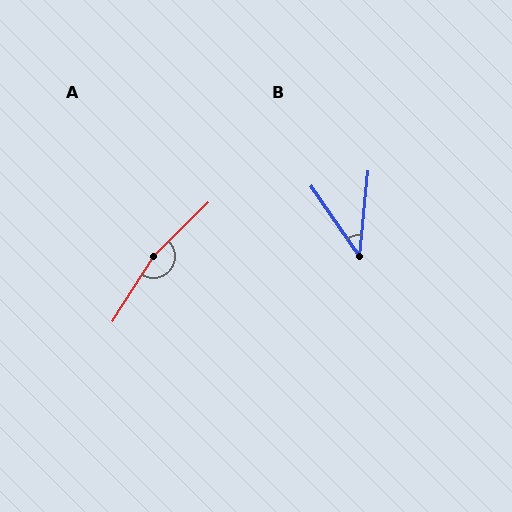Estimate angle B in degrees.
Approximately 41 degrees.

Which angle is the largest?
A, at approximately 167 degrees.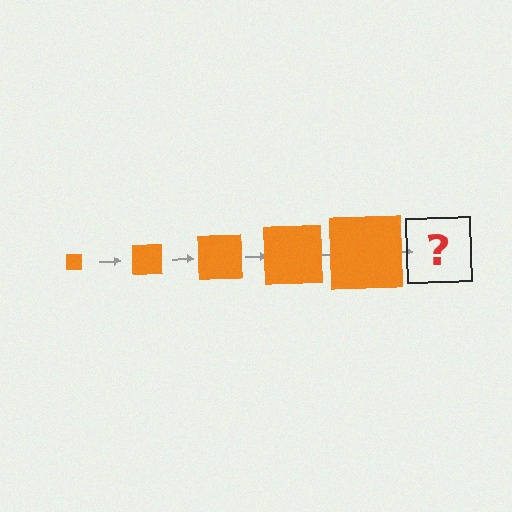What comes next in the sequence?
The next element should be an orange square, larger than the previous one.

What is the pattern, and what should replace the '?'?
The pattern is that the square gets progressively larger each step. The '?' should be an orange square, larger than the previous one.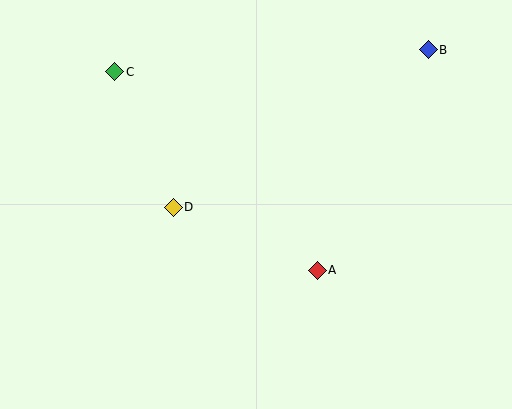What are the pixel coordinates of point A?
Point A is at (317, 270).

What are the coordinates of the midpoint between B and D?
The midpoint between B and D is at (301, 129).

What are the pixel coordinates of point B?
Point B is at (428, 50).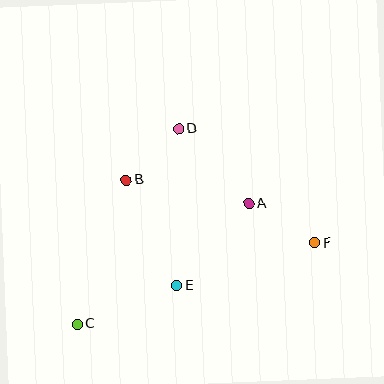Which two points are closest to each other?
Points B and D are closest to each other.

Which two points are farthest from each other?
Points C and F are farthest from each other.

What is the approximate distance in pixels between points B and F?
The distance between B and F is approximately 199 pixels.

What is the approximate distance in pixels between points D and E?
The distance between D and E is approximately 157 pixels.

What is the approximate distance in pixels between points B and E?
The distance between B and E is approximately 117 pixels.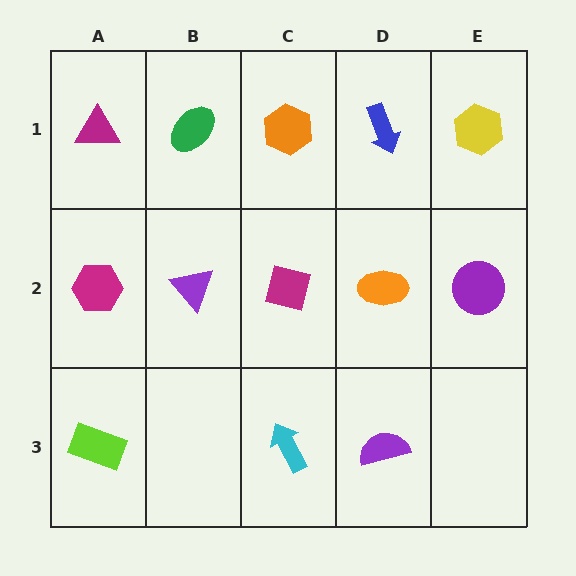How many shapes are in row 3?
3 shapes.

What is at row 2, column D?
An orange ellipse.